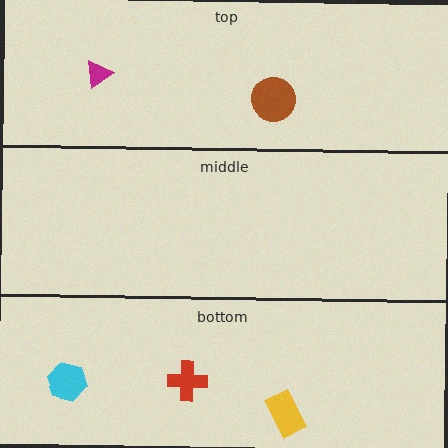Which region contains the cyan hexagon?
The bottom region.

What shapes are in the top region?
The magenta triangle, the brown circle.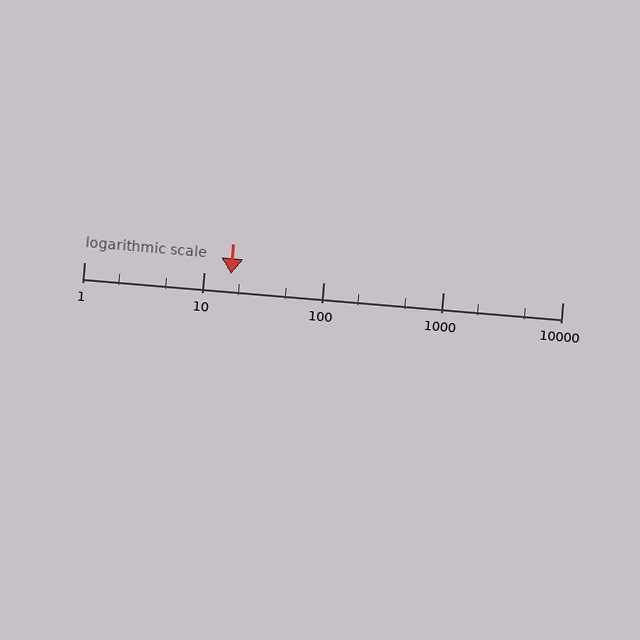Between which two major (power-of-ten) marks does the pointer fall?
The pointer is between 10 and 100.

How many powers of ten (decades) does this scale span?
The scale spans 4 decades, from 1 to 10000.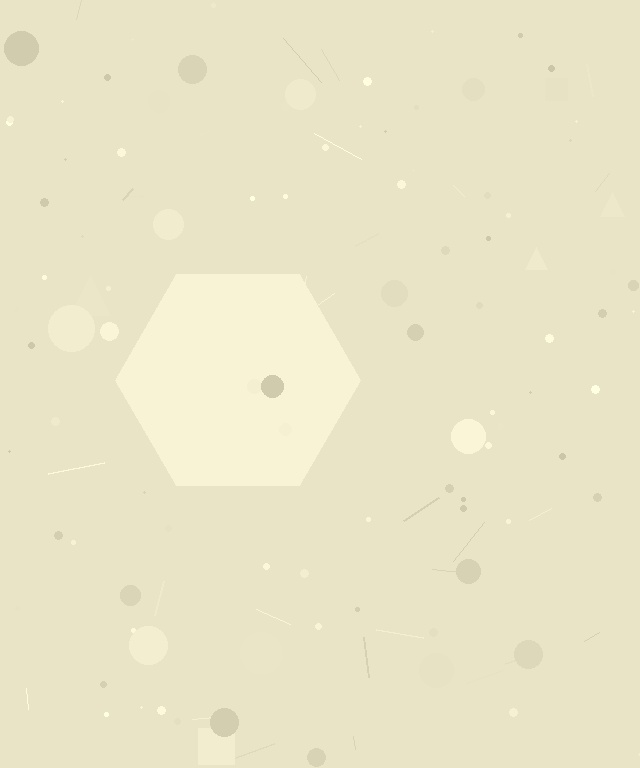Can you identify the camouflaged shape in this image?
The camouflaged shape is a hexagon.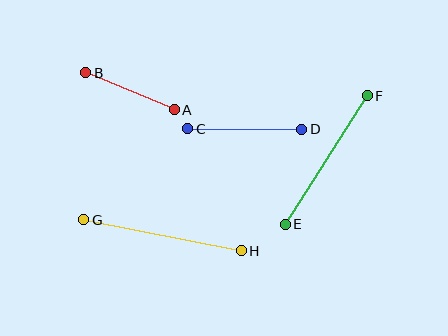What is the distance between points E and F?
The distance is approximately 152 pixels.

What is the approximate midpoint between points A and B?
The midpoint is at approximately (130, 91) pixels.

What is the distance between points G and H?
The distance is approximately 160 pixels.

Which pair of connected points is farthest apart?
Points G and H are farthest apart.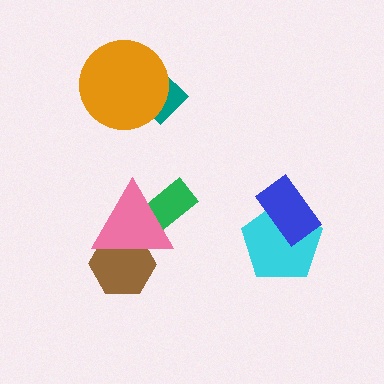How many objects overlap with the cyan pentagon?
1 object overlaps with the cyan pentagon.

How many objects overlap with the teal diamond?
1 object overlaps with the teal diamond.